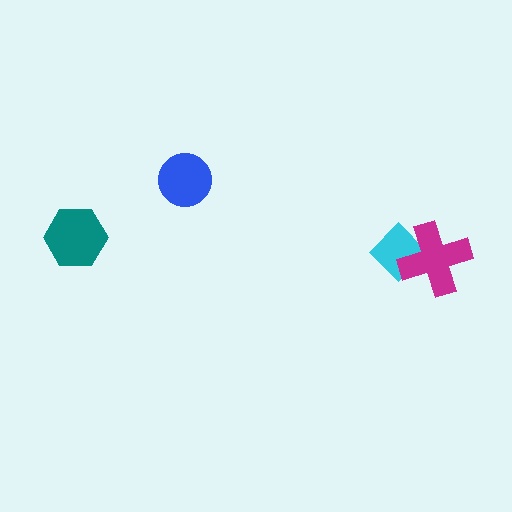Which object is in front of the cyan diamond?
The magenta cross is in front of the cyan diamond.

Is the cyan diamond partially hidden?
Yes, it is partially covered by another shape.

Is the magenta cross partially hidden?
No, no other shape covers it.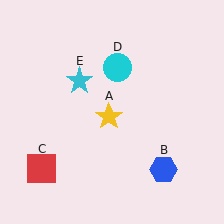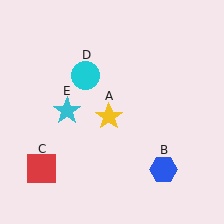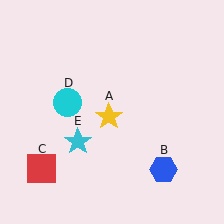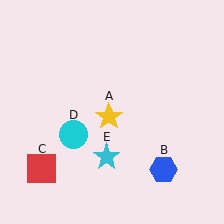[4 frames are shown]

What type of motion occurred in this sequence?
The cyan circle (object D), cyan star (object E) rotated counterclockwise around the center of the scene.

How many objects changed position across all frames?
2 objects changed position: cyan circle (object D), cyan star (object E).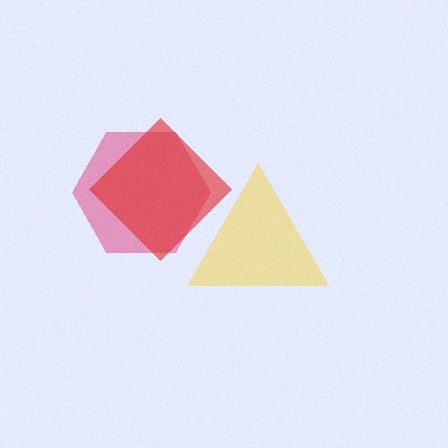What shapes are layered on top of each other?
The layered shapes are: a pink hexagon, a red diamond, a yellow triangle.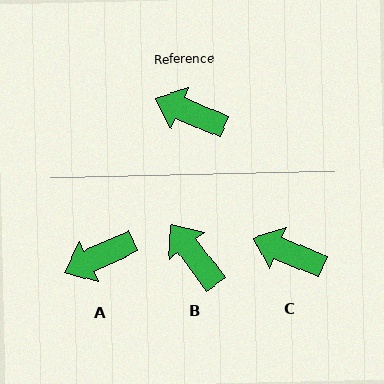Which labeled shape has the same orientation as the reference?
C.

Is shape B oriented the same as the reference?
No, it is off by about 30 degrees.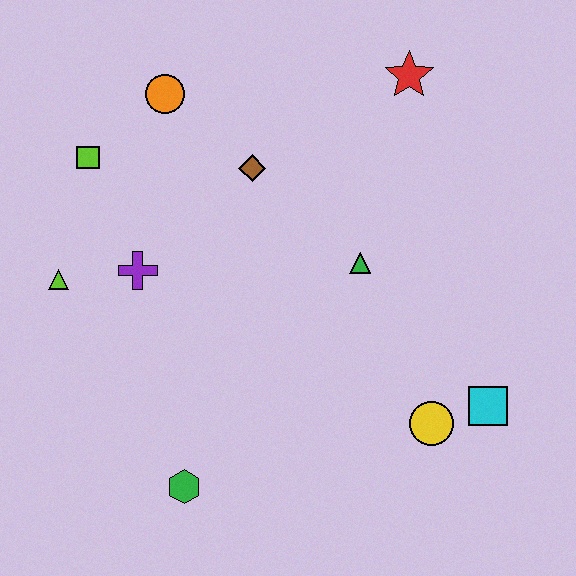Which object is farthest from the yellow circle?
The lime square is farthest from the yellow circle.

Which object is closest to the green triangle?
The brown diamond is closest to the green triangle.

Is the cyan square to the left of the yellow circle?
No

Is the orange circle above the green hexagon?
Yes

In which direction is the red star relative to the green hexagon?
The red star is above the green hexagon.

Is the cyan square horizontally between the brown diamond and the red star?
No